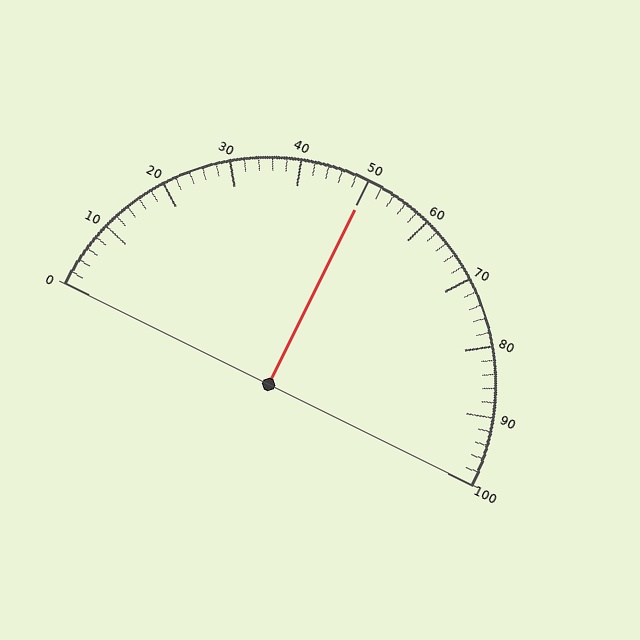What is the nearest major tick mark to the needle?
The nearest major tick mark is 50.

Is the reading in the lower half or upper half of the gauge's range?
The reading is in the upper half of the range (0 to 100).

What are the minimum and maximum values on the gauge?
The gauge ranges from 0 to 100.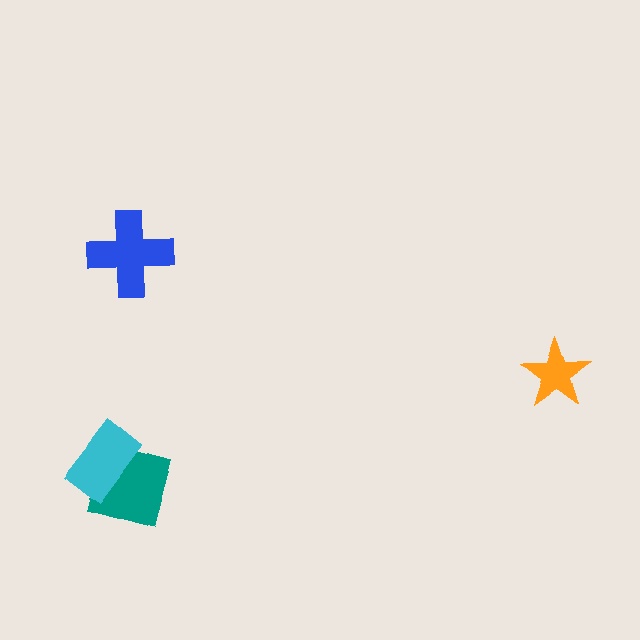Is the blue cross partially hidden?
No, no other shape covers it.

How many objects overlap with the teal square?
1 object overlaps with the teal square.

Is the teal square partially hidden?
Yes, it is partially covered by another shape.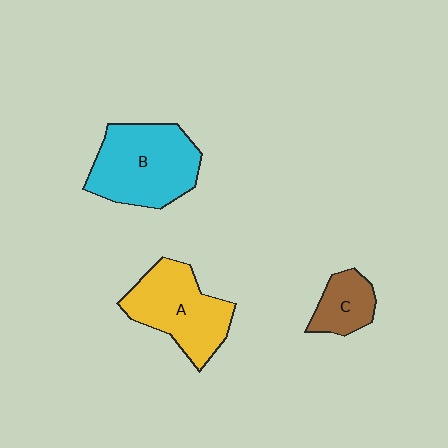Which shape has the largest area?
Shape B (cyan).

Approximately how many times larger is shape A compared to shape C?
Approximately 2.1 times.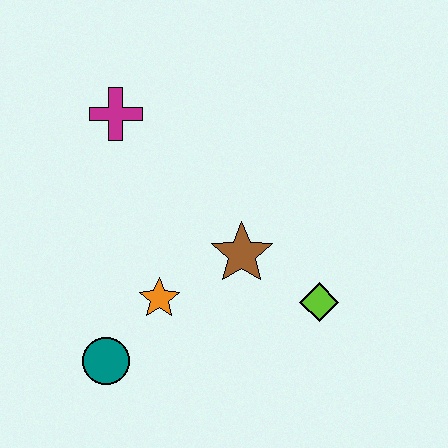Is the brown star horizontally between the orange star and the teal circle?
No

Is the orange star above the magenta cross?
No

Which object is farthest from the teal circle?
The magenta cross is farthest from the teal circle.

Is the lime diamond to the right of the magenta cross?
Yes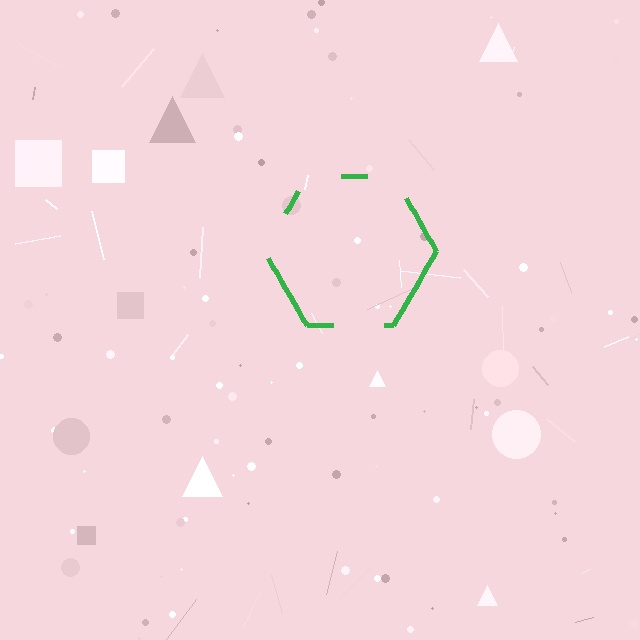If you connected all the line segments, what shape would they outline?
They would outline a hexagon.